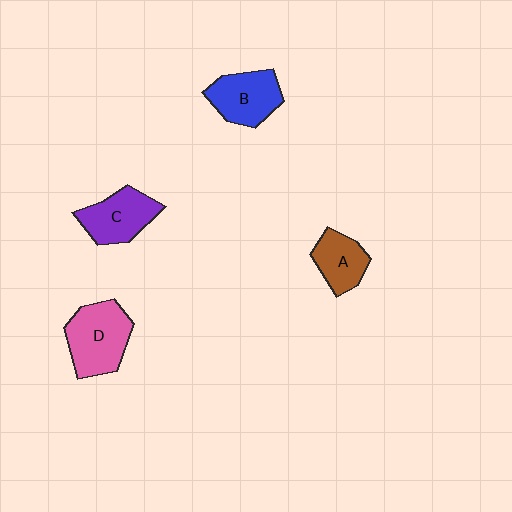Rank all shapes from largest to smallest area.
From largest to smallest: D (pink), B (blue), C (purple), A (brown).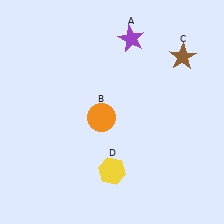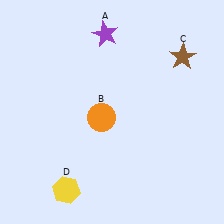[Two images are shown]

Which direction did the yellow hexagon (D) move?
The yellow hexagon (D) moved left.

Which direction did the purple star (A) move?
The purple star (A) moved left.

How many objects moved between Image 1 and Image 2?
2 objects moved between the two images.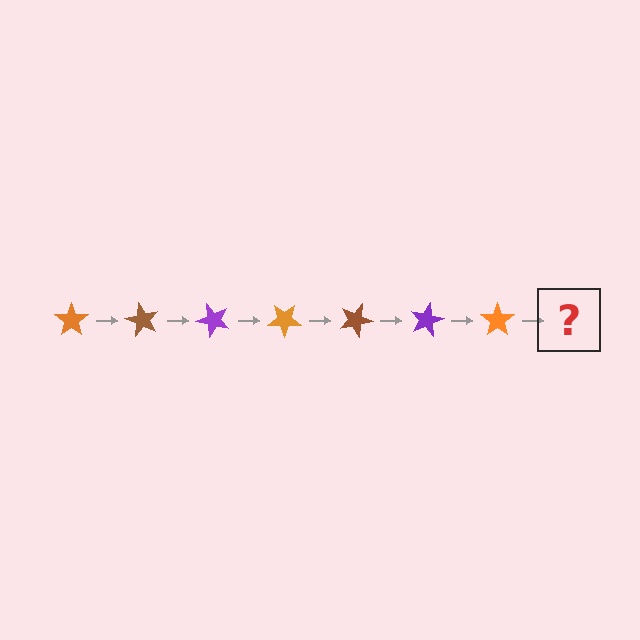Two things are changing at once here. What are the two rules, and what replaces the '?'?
The two rules are that it rotates 60 degrees each step and the color cycles through orange, brown, and purple. The '?' should be a brown star, rotated 420 degrees from the start.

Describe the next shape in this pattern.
It should be a brown star, rotated 420 degrees from the start.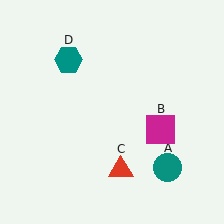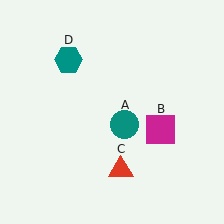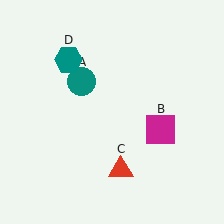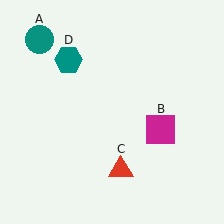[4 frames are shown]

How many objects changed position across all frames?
1 object changed position: teal circle (object A).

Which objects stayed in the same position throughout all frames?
Magenta square (object B) and red triangle (object C) and teal hexagon (object D) remained stationary.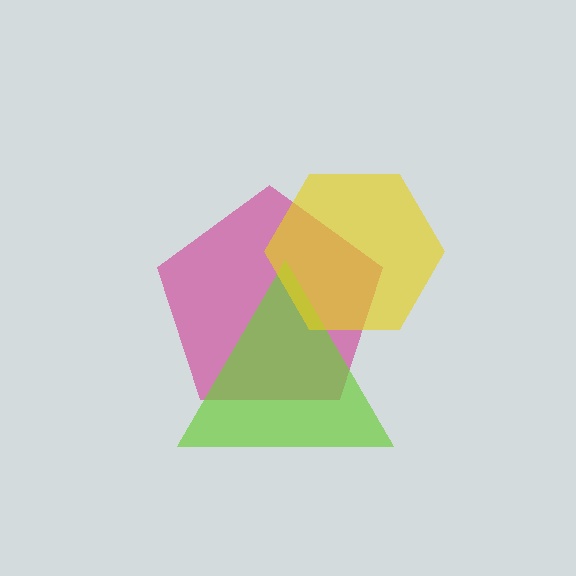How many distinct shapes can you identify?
There are 3 distinct shapes: a magenta pentagon, a lime triangle, a yellow hexagon.